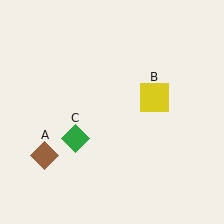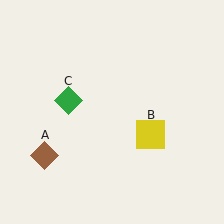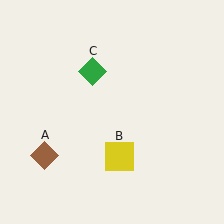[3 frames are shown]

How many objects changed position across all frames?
2 objects changed position: yellow square (object B), green diamond (object C).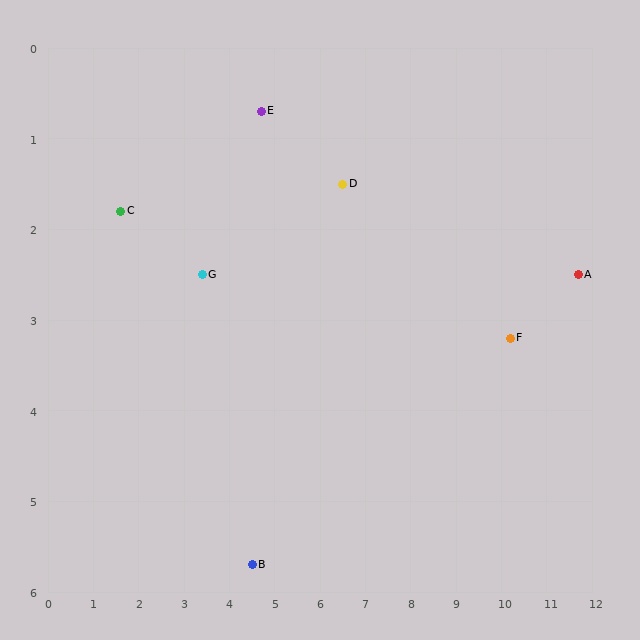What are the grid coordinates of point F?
Point F is at approximately (10.2, 3.2).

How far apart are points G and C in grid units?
Points G and C are about 1.9 grid units apart.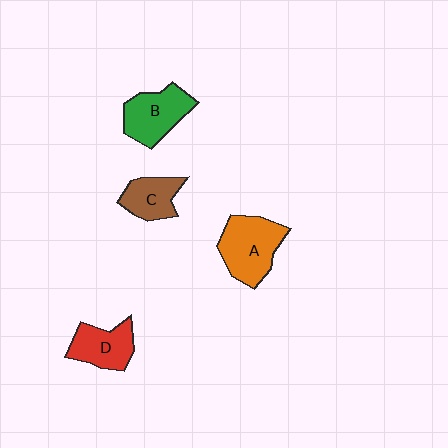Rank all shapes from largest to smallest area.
From largest to smallest: A (orange), B (green), D (red), C (brown).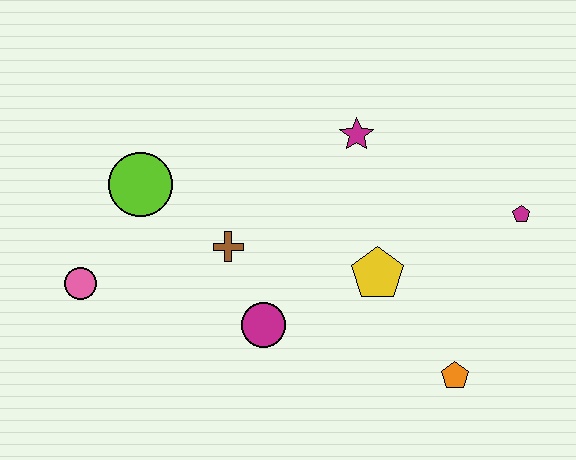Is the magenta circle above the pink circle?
No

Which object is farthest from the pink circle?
The magenta pentagon is farthest from the pink circle.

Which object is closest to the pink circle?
The lime circle is closest to the pink circle.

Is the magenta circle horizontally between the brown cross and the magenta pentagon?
Yes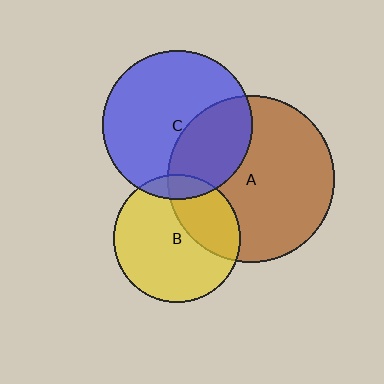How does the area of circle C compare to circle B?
Approximately 1.4 times.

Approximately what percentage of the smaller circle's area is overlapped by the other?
Approximately 10%.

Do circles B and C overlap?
Yes.